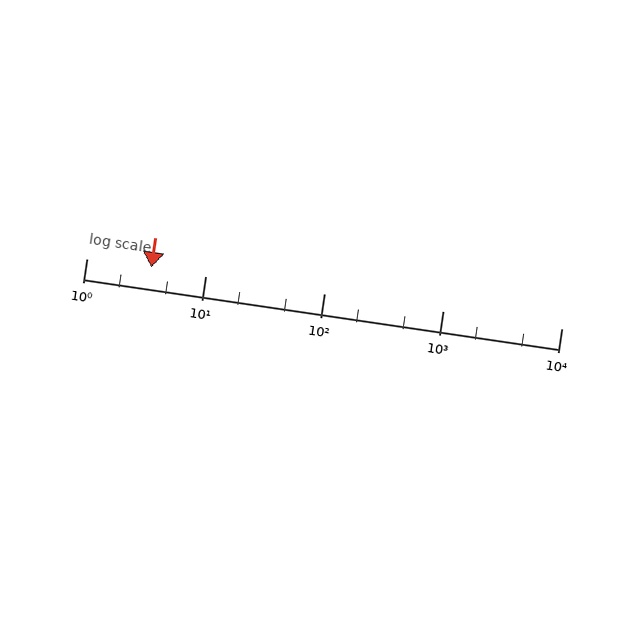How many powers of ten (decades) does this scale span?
The scale spans 4 decades, from 1 to 10000.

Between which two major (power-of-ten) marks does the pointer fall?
The pointer is between 1 and 10.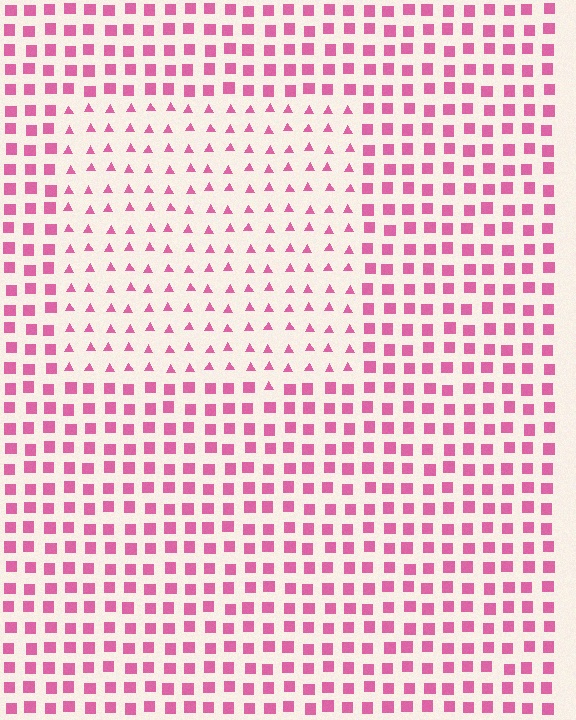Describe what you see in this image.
The image is filled with small pink elements arranged in a uniform grid. A rectangle-shaped region contains triangles, while the surrounding area contains squares. The boundary is defined purely by the change in element shape.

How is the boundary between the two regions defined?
The boundary is defined by a change in element shape: triangles inside vs. squares outside. All elements share the same color and spacing.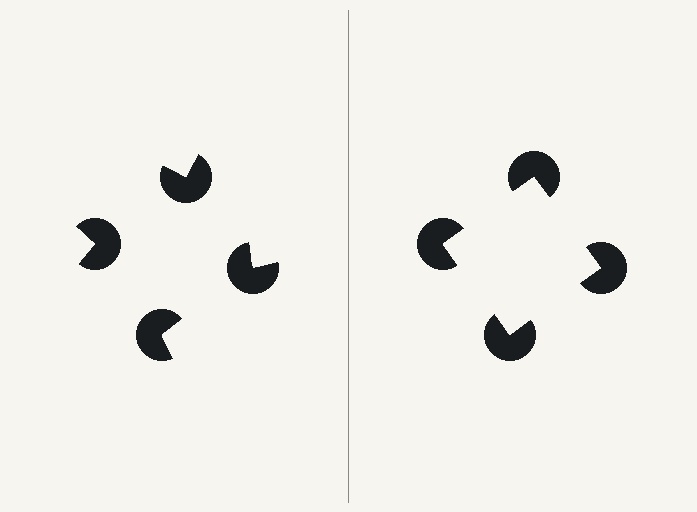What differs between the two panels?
The pac-man discs are positioned identically on both sides; only the wedge orientations differ. On the right they align to a square; on the left they are misaligned.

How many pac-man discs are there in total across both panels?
8 — 4 on each side.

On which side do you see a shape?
An illusory square appears on the right side. On the left side the wedge cuts are rotated, so no coherent shape forms.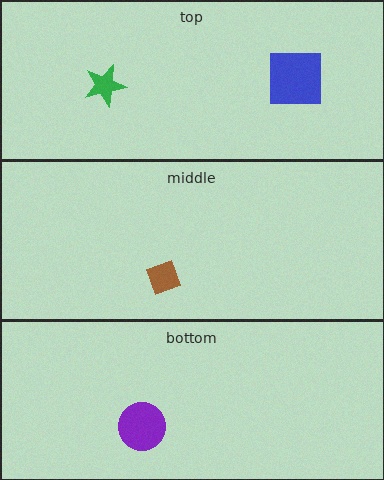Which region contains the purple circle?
The bottom region.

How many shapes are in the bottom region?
1.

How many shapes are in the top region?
2.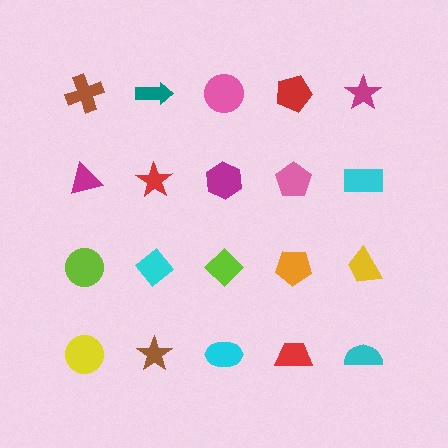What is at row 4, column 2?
A brown star.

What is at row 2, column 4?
A pink pentagon.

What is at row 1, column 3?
A pink circle.